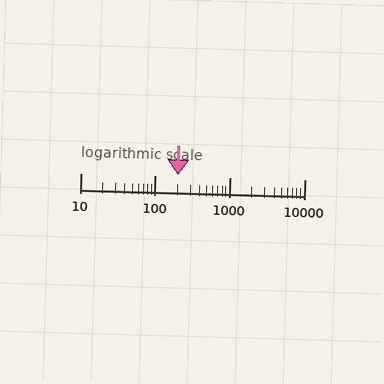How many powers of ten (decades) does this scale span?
The scale spans 3 decades, from 10 to 10000.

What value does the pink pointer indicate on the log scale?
The pointer indicates approximately 200.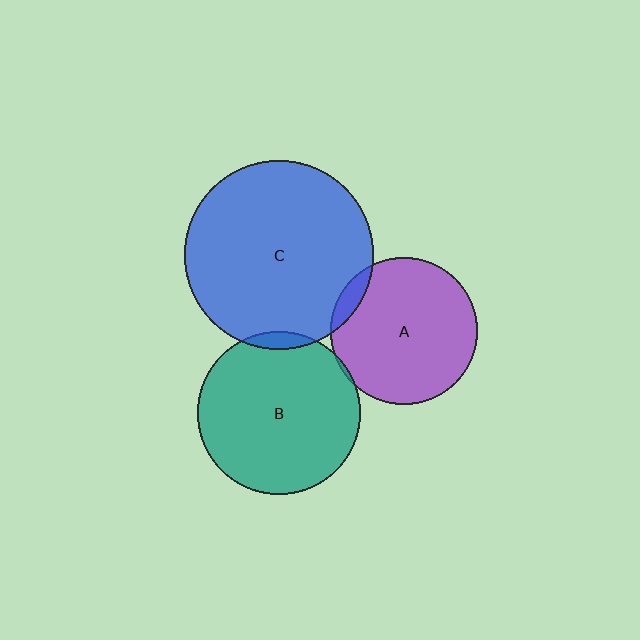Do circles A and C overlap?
Yes.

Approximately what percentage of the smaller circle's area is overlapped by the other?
Approximately 5%.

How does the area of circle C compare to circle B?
Approximately 1.3 times.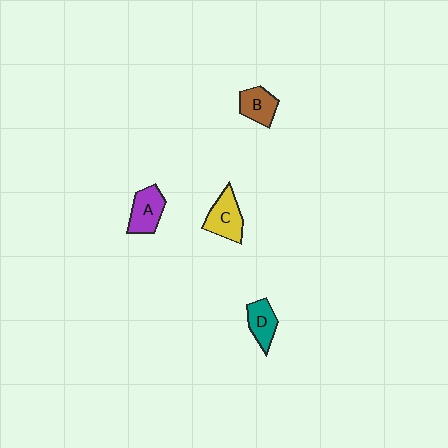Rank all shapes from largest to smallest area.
From largest to smallest: C (yellow), A (purple), B (brown), D (teal).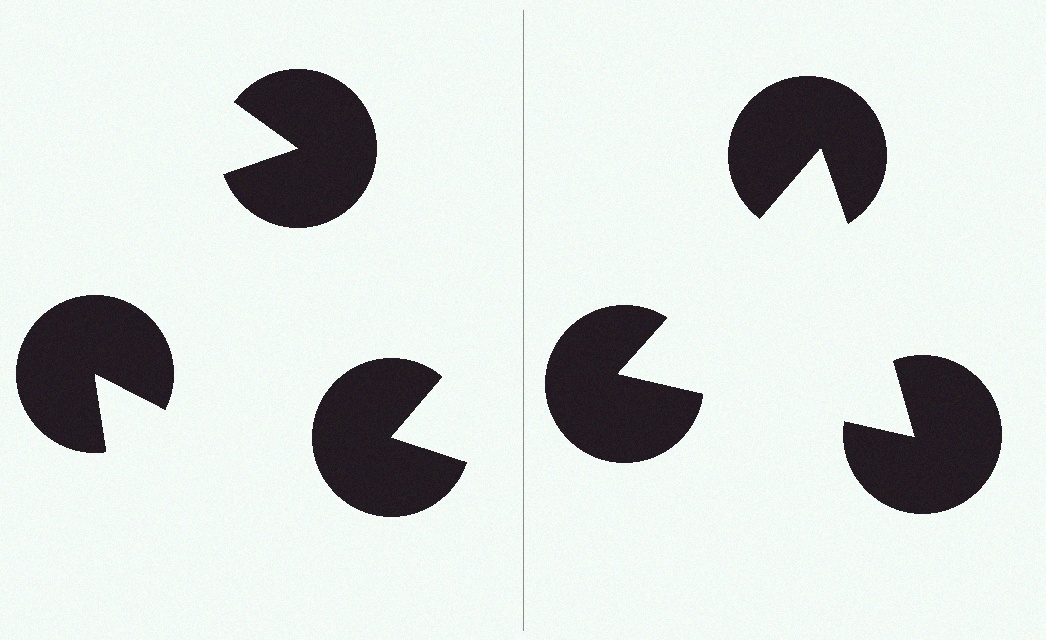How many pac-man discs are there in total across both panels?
6 — 3 on each side.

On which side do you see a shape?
An illusory triangle appears on the right side. On the left side the wedge cuts are rotated, so no coherent shape forms.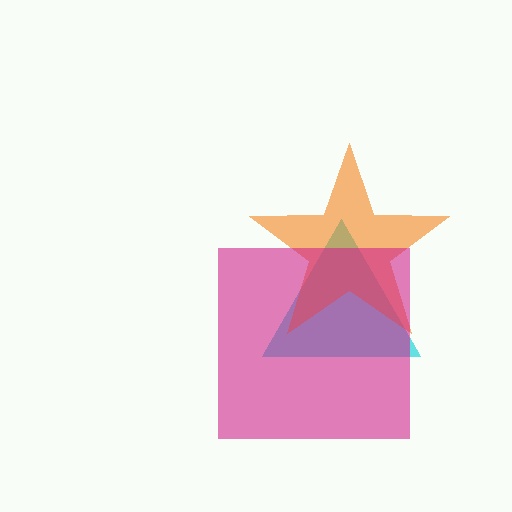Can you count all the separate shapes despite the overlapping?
Yes, there are 3 separate shapes.